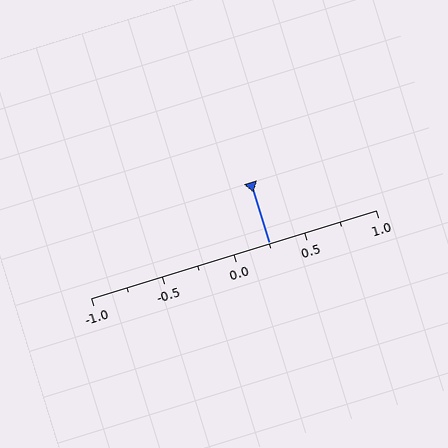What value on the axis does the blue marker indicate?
The marker indicates approximately 0.25.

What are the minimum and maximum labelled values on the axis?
The axis runs from -1.0 to 1.0.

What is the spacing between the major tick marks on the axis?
The major ticks are spaced 0.5 apart.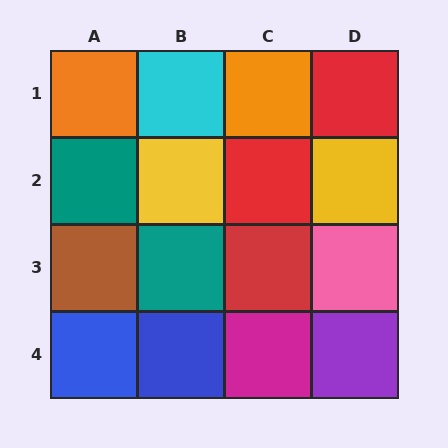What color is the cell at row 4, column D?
Purple.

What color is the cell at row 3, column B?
Teal.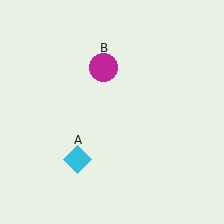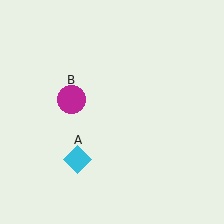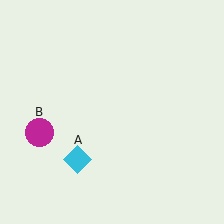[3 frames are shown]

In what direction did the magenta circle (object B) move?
The magenta circle (object B) moved down and to the left.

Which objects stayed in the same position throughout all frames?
Cyan diamond (object A) remained stationary.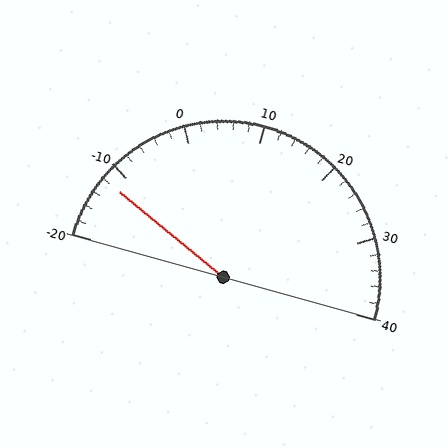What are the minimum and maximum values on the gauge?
The gauge ranges from -20 to 40.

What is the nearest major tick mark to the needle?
The nearest major tick mark is -10.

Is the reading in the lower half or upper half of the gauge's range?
The reading is in the lower half of the range (-20 to 40).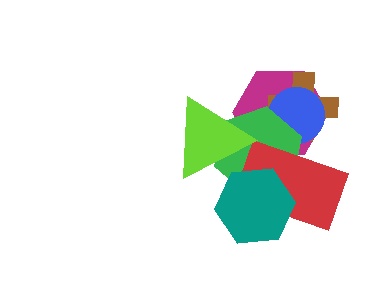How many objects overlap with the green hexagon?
6 objects overlap with the green hexagon.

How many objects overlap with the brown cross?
3 objects overlap with the brown cross.